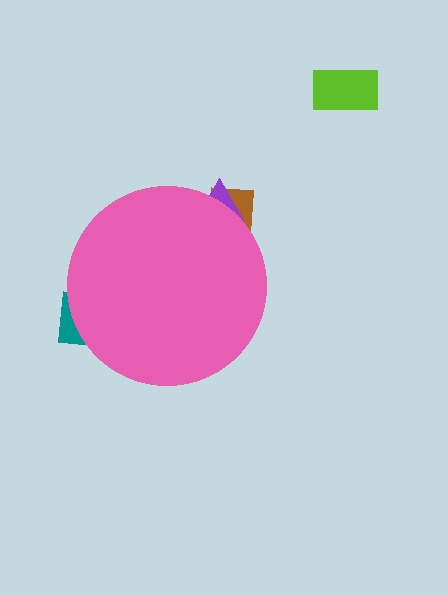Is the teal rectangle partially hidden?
Yes, the teal rectangle is partially hidden behind the pink circle.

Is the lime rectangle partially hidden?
No, the lime rectangle is fully visible.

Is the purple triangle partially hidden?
Yes, the purple triangle is partially hidden behind the pink circle.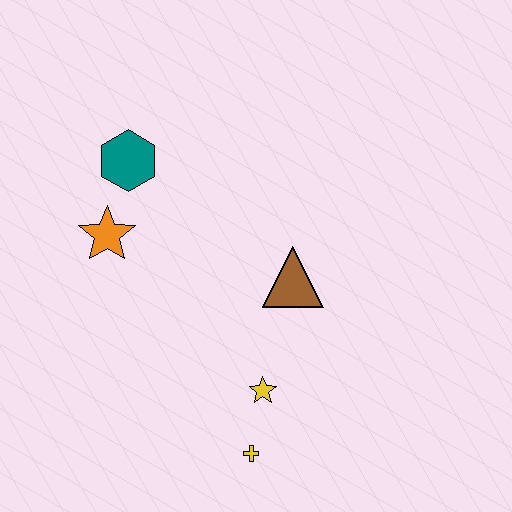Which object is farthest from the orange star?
The yellow cross is farthest from the orange star.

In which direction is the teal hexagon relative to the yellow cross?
The teal hexagon is above the yellow cross.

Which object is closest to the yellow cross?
The yellow star is closest to the yellow cross.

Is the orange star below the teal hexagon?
Yes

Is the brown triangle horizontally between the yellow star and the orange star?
No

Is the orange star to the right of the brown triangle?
No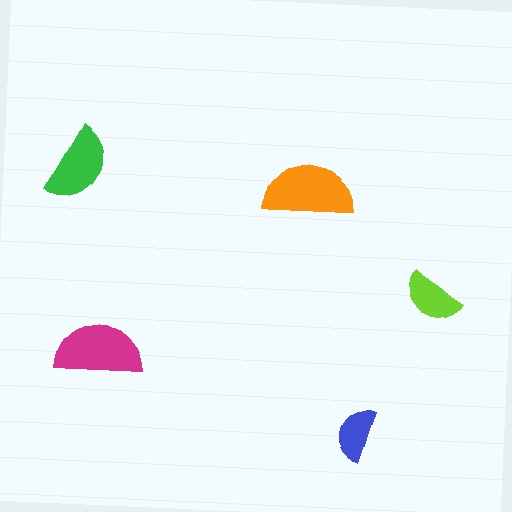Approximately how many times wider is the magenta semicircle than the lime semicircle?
About 1.5 times wider.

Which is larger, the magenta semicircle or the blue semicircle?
The magenta one.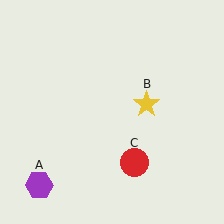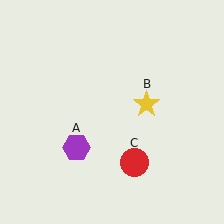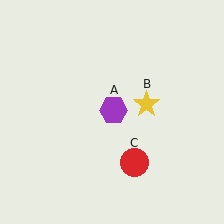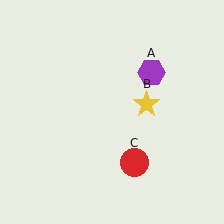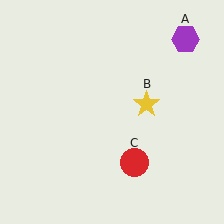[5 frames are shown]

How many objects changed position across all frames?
1 object changed position: purple hexagon (object A).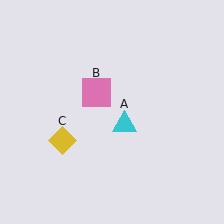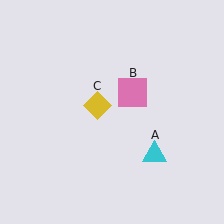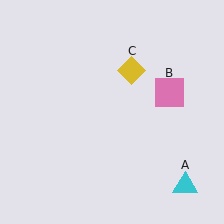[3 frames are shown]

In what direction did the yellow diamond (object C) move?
The yellow diamond (object C) moved up and to the right.